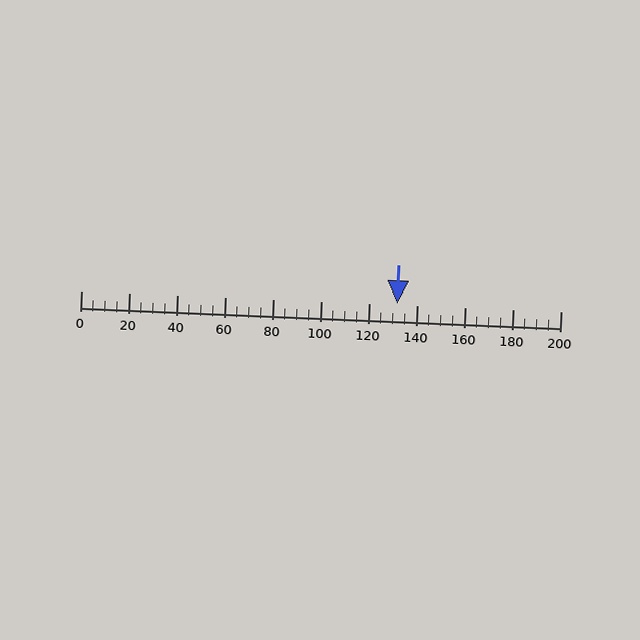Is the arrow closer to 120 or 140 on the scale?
The arrow is closer to 140.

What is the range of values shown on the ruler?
The ruler shows values from 0 to 200.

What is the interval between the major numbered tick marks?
The major tick marks are spaced 20 units apart.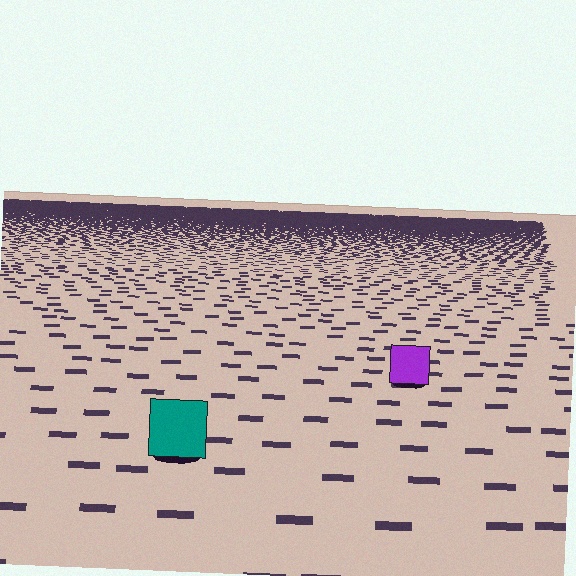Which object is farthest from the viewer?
The purple square is farthest from the viewer. It appears smaller and the ground texture around it is denser.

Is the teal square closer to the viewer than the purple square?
Yes. The teal square is closer — you can tell from the texture gradient: the ground texture is coarser near it.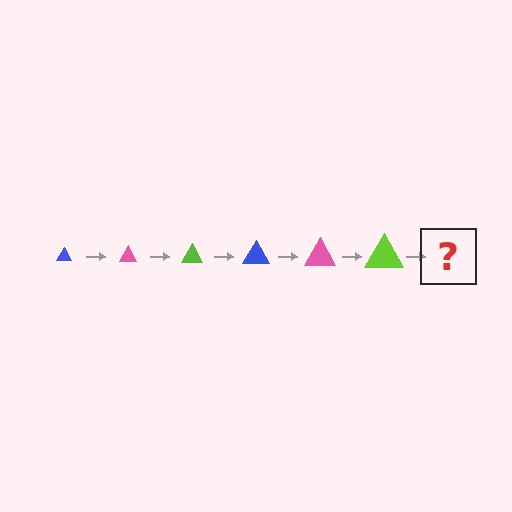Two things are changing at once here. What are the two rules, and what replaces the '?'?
The two rules are that the triangle grows larger each step and the color cycles through blue, pink, and lime. The '?' should be a blue triangle, larger than the previous one.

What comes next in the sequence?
The next element should be a blue triangle, larger than the previous one.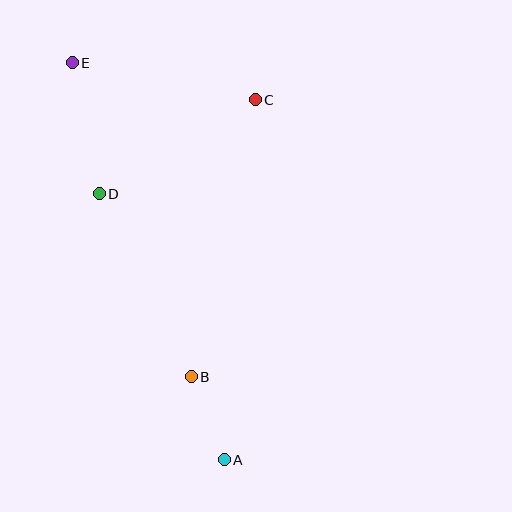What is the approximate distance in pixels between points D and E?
The distance between D and E is approximately 133 pixels.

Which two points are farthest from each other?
Points A and E are farthest from each other.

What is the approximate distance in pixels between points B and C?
The distance between B and C is approximately 284 pixels.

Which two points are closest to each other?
Points A and B are closest to each other.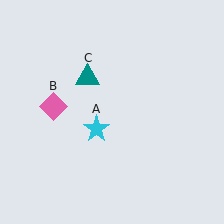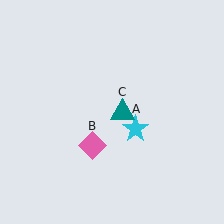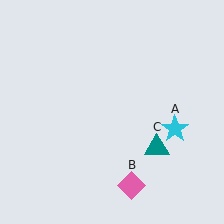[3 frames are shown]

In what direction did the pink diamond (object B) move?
The pink diamond (object B) moved down and to the right.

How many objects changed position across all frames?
3 objects changed position: cyan star (object A), pink diamond (object B), teal triangle (object C).